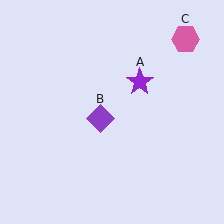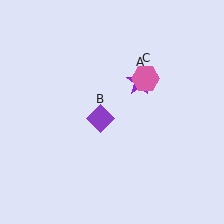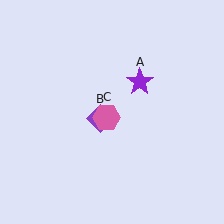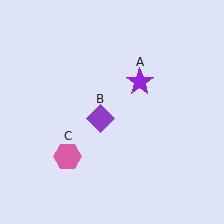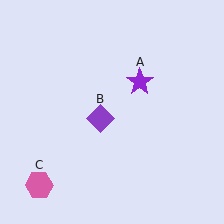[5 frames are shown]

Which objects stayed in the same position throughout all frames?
Purple star (object A) and purple diamond (object B) remained stationary.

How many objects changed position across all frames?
1 object changed position: pink hexagon (object C).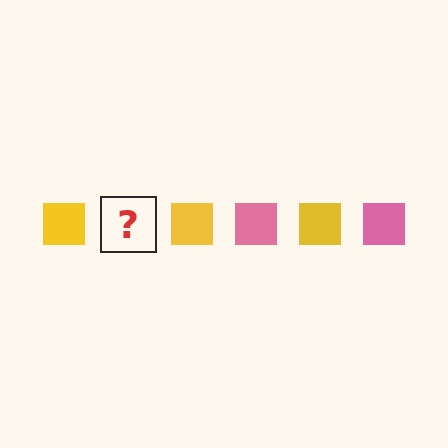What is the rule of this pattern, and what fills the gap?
The rule is that the pattern cycles through yellow, pink squares. The gap should be filled with a pink square.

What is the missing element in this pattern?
The missing element is a pink square.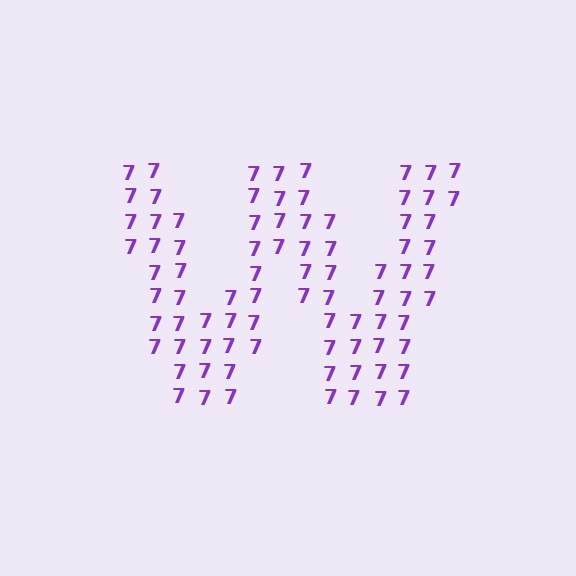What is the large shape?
The large shape is the letter W.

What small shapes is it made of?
It is made of small digit 7's.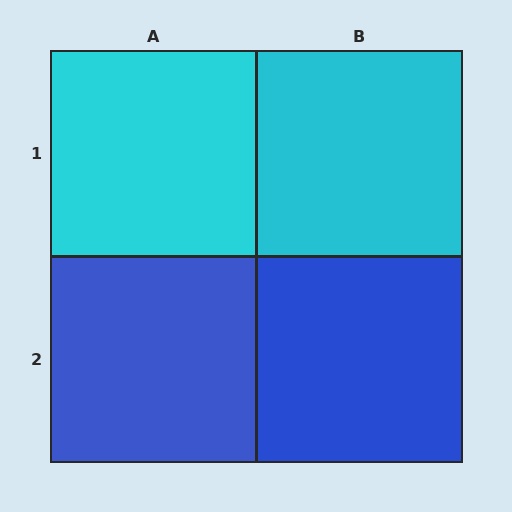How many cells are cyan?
2 cells are cyan.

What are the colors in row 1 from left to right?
Cyan, cyan.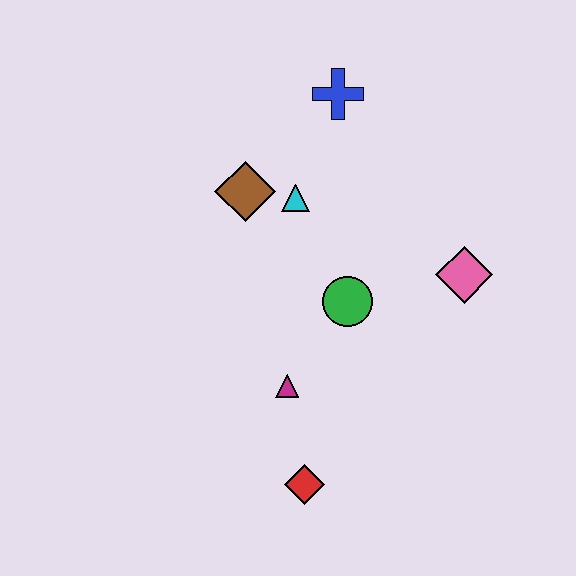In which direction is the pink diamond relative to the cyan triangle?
The pink diamond is to the right of the cyan triangle.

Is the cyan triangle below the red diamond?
No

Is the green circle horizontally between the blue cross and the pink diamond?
Yes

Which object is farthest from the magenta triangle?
The blue cross is farthest from the magenta triangle.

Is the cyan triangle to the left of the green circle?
Yes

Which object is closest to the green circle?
The magenta triangle is closest to the green circle.